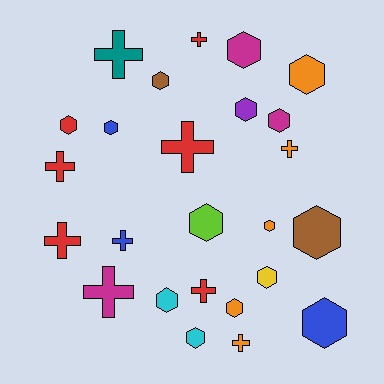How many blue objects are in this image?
There are 3 blue objects.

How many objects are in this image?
There are 25 objects.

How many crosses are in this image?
There are 10 crosses.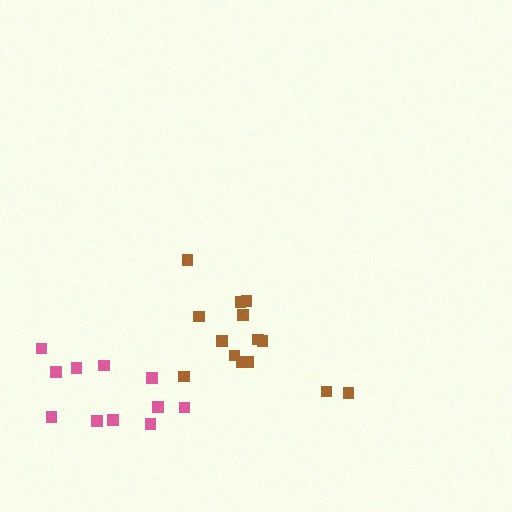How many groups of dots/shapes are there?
There are 2 groups.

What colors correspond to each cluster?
The clusters are colored: pink, brown.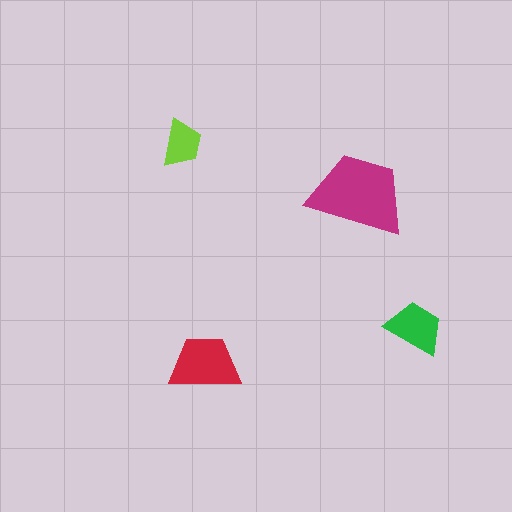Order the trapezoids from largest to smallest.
the magenta one, the red one, the green one, the lime one.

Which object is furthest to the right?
The green trapezoid is rightmost.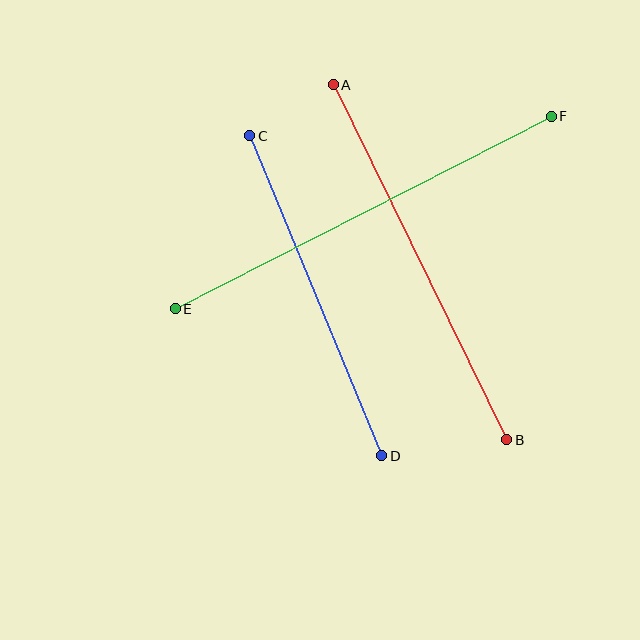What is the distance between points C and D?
The distance is approximately 346 pixels.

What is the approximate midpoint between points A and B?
The midpoint is at approximately (420, 262) pixels.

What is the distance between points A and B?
The distance is approximately 395 pixels.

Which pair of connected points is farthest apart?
Points E and F are farthest apart.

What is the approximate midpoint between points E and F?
The midpoint is at approximately (363, 213) pixels.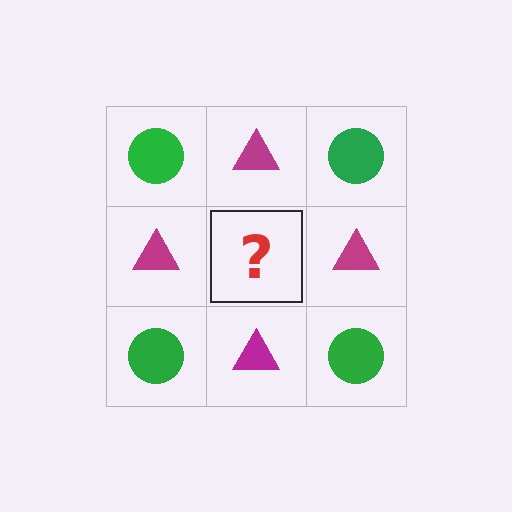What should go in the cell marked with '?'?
The missing cell should contain a green circle.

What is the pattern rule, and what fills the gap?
The rule is that it alternates green circle and magenta triangle in a checkerboard pattern. The gap should be filled with a green circle.